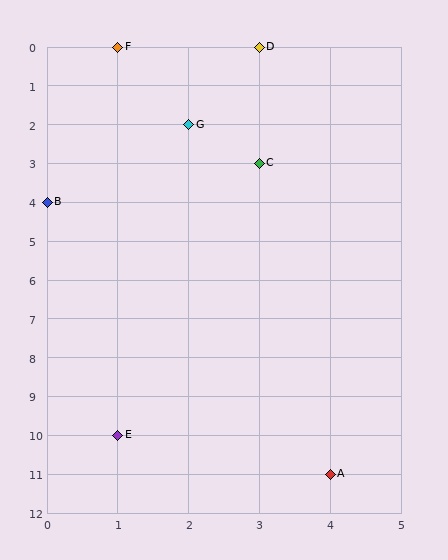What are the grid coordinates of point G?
Point G is at grid coordinates (2, 2).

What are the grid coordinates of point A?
Point A is at grid coordinates (4, 11).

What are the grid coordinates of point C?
Point C is at grid coordinates (3, 3).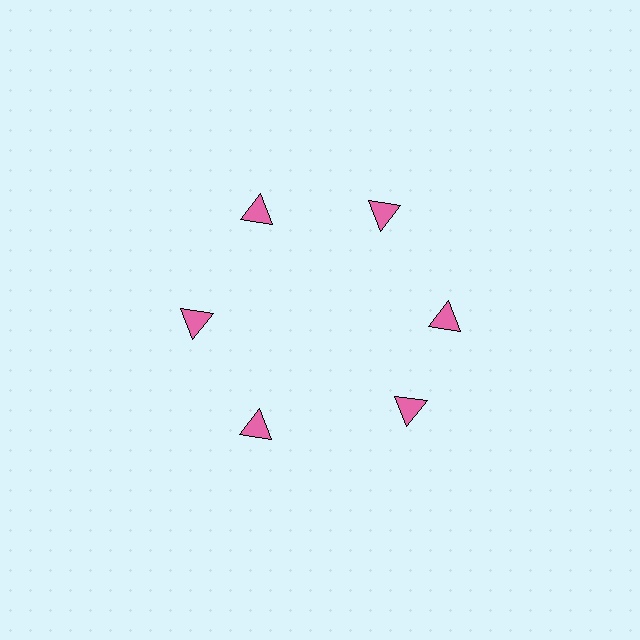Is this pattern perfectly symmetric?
No. The 6 pink triangles are arranged in a ring, but one element near the 5 o'clock position is rotated out of alignment along the ring, breaking the 6-fold rotational symmetry.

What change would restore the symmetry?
The symmetry would be restored by rotating it back into even spacing with its neighbors so that all 6 triangles sit at equal angles and equal distance from the center.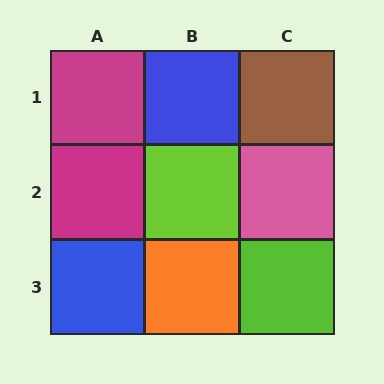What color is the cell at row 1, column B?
Blue.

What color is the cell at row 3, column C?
Lime.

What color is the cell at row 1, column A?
Magenta.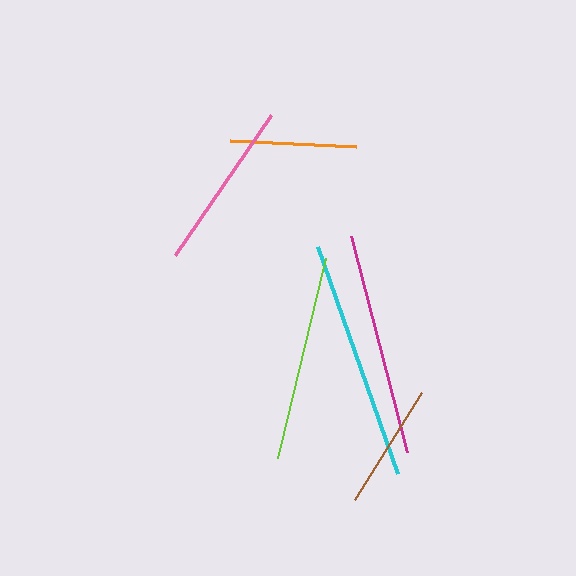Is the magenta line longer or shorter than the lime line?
The magenta line is longer than the lime line.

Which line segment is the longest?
The cyan line is the longest at approximately 241 pixels.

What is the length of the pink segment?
The pink segment is approximately 170 pixels long.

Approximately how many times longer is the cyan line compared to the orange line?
The cyan line is approximately 1.9 times the length of the orange line.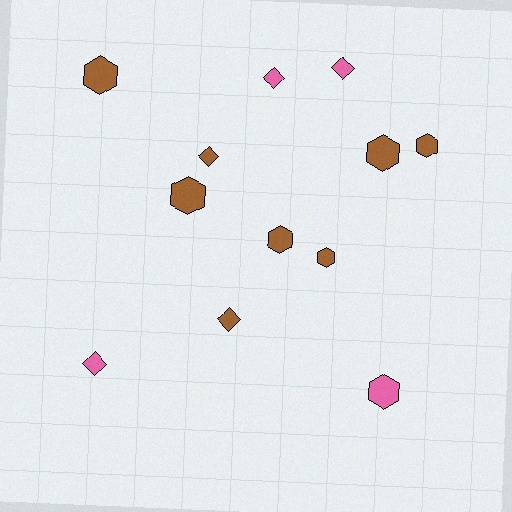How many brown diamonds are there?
There are 2 brown diamonds.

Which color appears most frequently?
Brown, with 8 objects.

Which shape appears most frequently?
Hexagon, with 7 objects.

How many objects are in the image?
There are 12 objects.